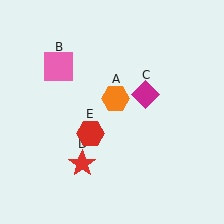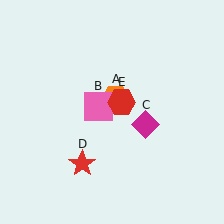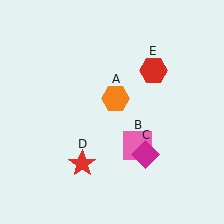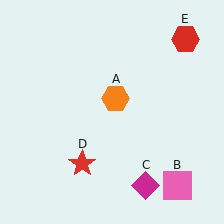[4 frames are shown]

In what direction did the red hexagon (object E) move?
The red hexagon (object E) moved up and to the right.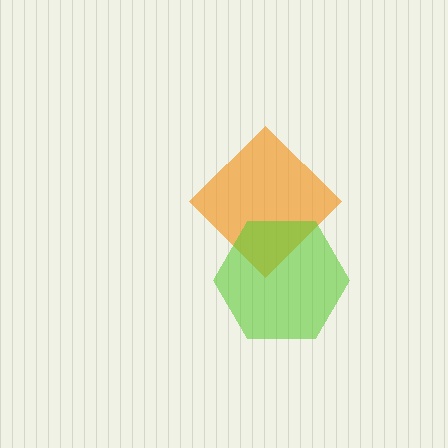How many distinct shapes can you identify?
There are 2 distinct shapes: an orange diamond, a lime hexagon.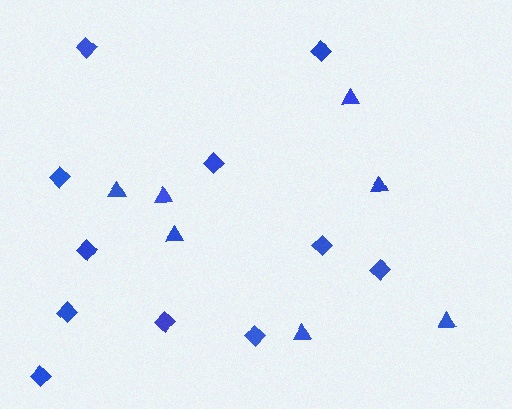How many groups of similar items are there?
There are 2 groups: one group of triangles (7) and one group of diamonds (11).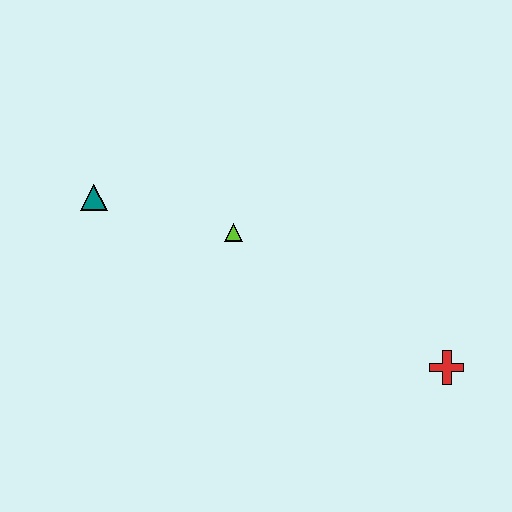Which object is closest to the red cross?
The lime triangle is closest to the red cross.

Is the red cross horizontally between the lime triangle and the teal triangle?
No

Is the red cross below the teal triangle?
Yes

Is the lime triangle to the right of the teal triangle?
Yes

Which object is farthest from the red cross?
The teal triangle is farthest from the red cross.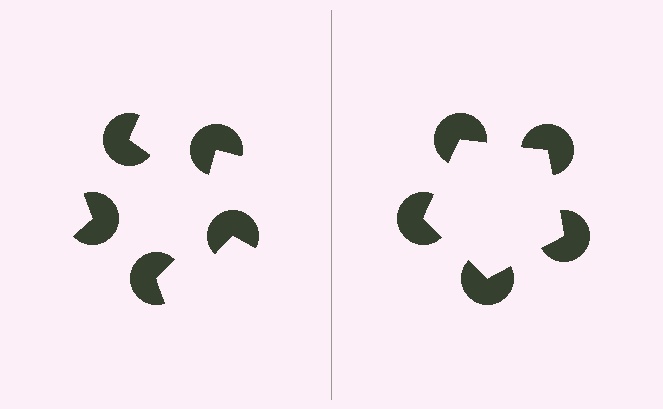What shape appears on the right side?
An illusory pentagon.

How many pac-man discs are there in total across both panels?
10 — 5 on each side.